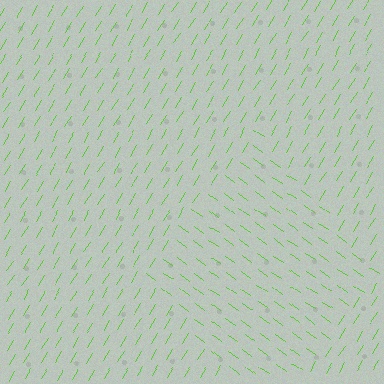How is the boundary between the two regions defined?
The boundary is defined purely by a change in line orientation (approximately 86 degrees difference). All lines are the same color and thickness.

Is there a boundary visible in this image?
Yes, there is a texture boundary formed by a change in line orientation.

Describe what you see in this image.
The image is filled with small lime line segments. A diamond region in the image has lines oriented differently from the surrounding lines, creating a visible texture boundary.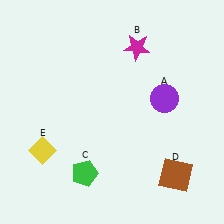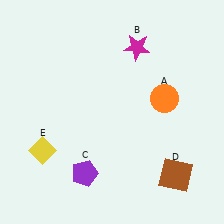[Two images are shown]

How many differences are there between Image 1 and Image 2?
There are 2 differences between the two images.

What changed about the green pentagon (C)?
In Image 1, C is green. In Image 2, it changed to purple.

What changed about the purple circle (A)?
In Image 1, A is purple. In Image 2, it changed to orange.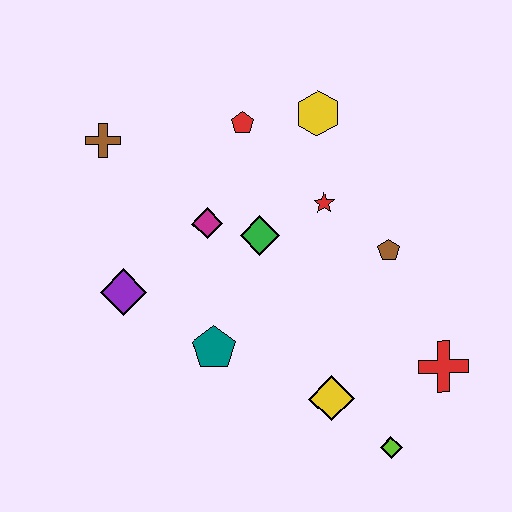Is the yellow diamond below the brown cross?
Yes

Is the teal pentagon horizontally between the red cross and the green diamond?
No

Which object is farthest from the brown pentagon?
The brown cross is farthest from the brown pentagon.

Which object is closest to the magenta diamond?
The green diamond is closest to the magenta diamond.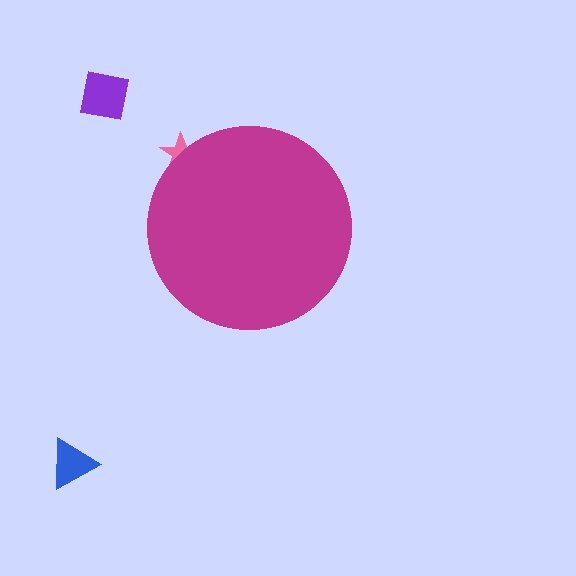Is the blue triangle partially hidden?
No, the blue triangle is fully visible.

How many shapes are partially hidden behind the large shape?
1 shape is partially hidden.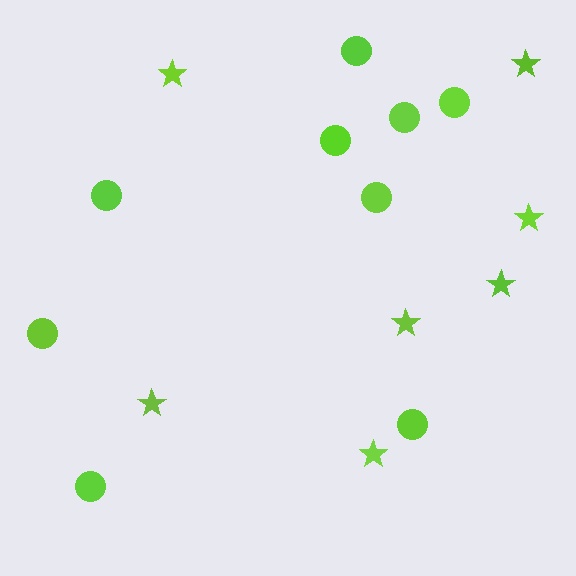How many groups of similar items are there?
There are 2 groups: one group of circles (9) and one group of stars (7).